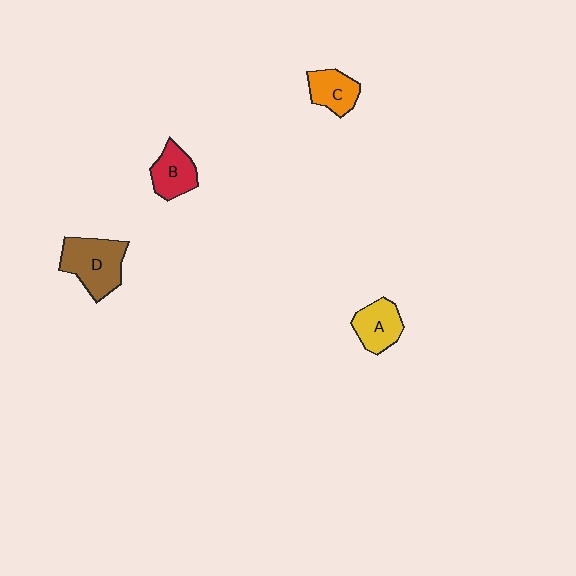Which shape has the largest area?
Shape D (brown).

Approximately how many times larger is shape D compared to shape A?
Approximately 1.5 times.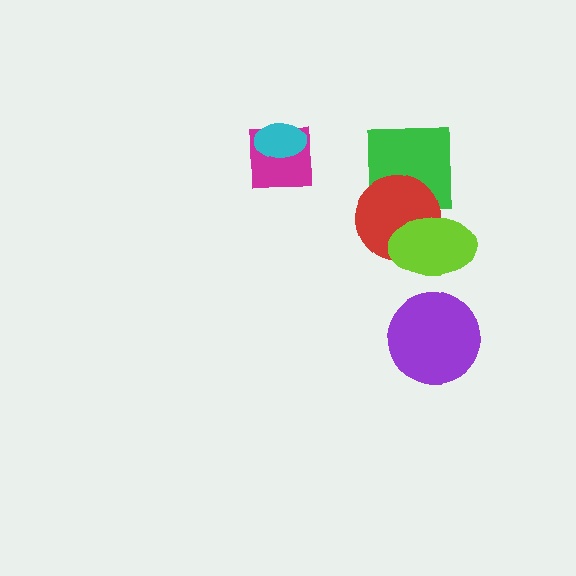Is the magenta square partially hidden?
Yes, it is partially covered by another shape.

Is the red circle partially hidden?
Yes, it is partially covered by another shape.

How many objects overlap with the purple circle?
0 objects overlap with the purple circle.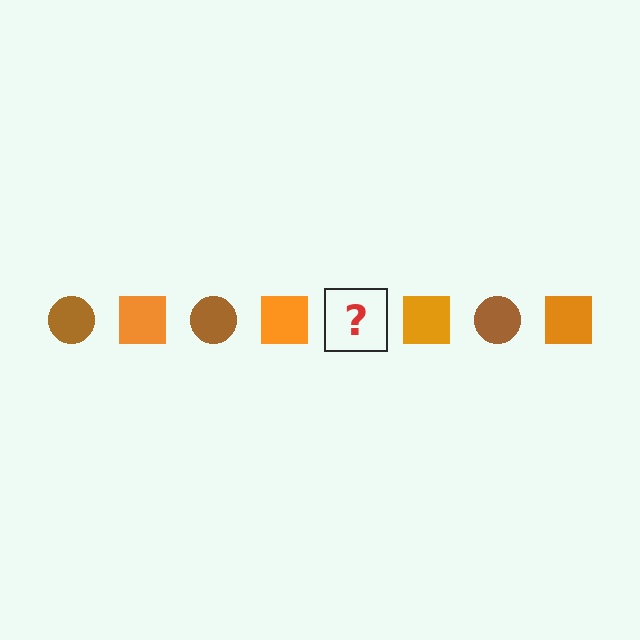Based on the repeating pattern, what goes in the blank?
The blank should be a brown circle.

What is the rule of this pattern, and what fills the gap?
The rule is that the pattern alternates between brown circle and orange square. The gap should be filled with a brown circle.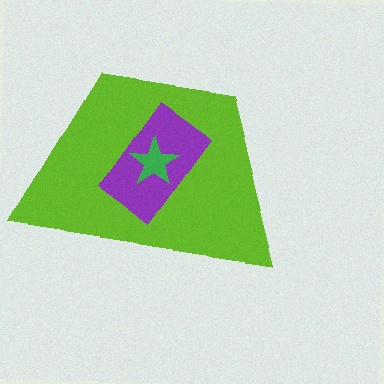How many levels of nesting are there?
3.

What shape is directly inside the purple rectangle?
The green star.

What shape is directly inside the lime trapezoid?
The purple rectangle.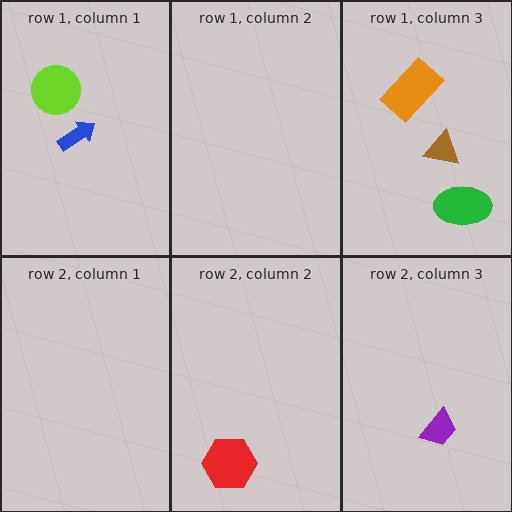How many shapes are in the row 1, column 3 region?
3.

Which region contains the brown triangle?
The row 1, column 3 region.